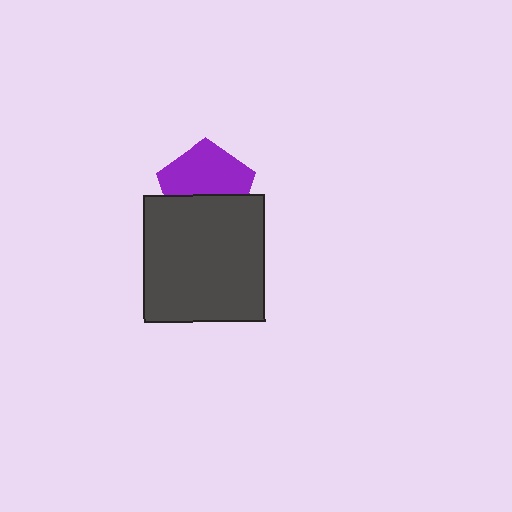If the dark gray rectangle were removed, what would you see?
You would see the complete purple pentagon.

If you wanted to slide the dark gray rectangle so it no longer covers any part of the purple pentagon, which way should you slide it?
Slide it down — that is the most direct way to separate the two shapes.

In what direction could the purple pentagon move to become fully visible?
The purple pentagon could move up. That would shift it out from behind the dark gray rectangle entirely.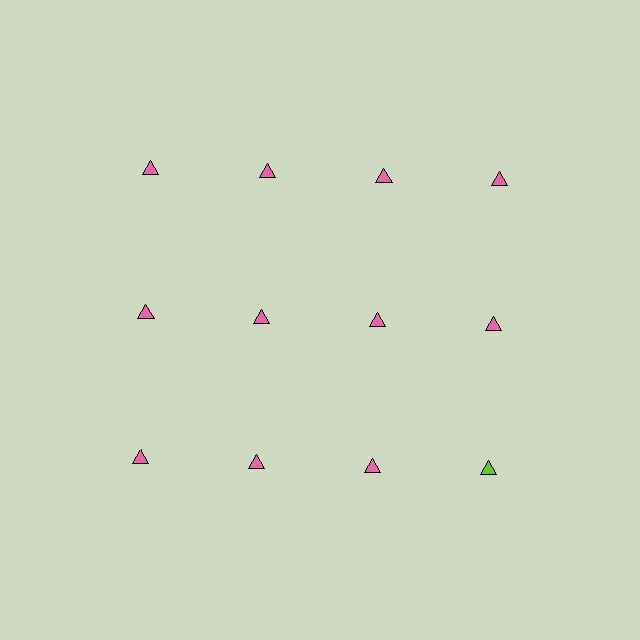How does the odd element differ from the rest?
It has a different color: lime instead of pink.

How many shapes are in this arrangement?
There are 12 shapes arranged in a grid pattern.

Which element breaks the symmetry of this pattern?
The lime triangle in the third row, second from right column breaks the symmetry. All other shapes are pink triangles.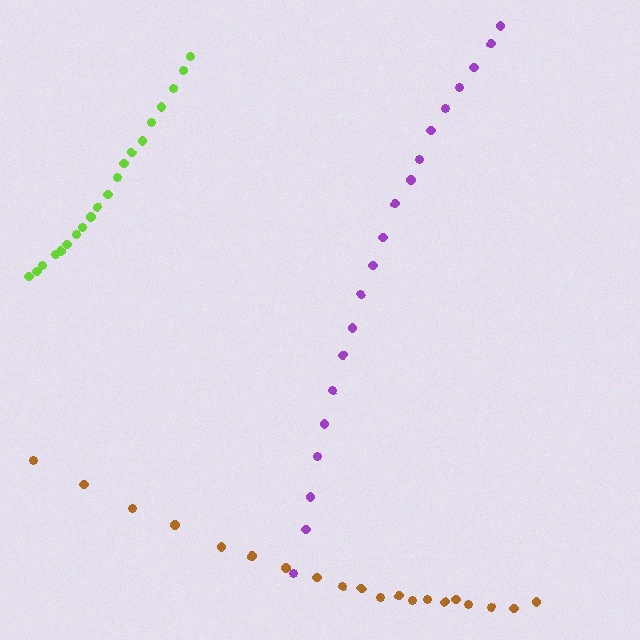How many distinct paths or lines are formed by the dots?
There are 3 distinct paths.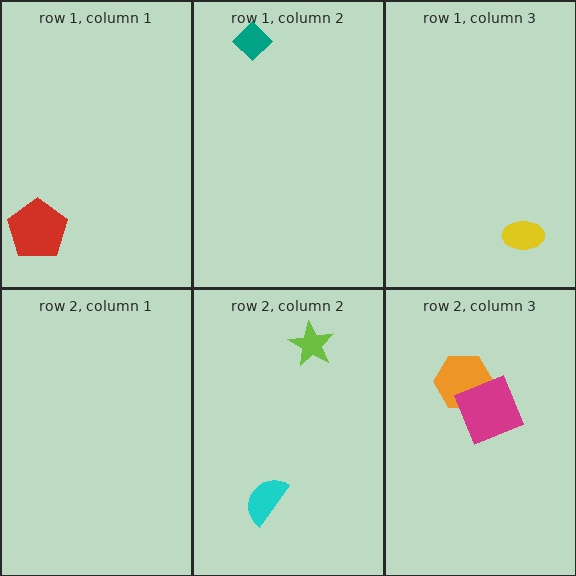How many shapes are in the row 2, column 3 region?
2.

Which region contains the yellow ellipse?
The row 1, column 3 region.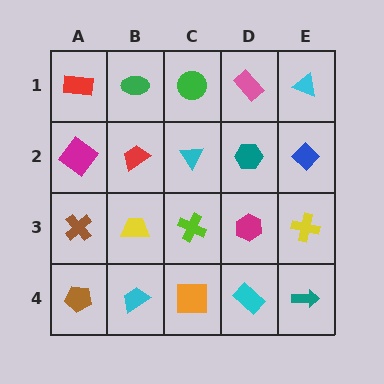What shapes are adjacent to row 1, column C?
A cyan triangle (row 2, column C), a green ellipse (row 1, column B), a pink rectangle (row 1, column D).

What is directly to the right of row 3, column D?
A yellow cross.